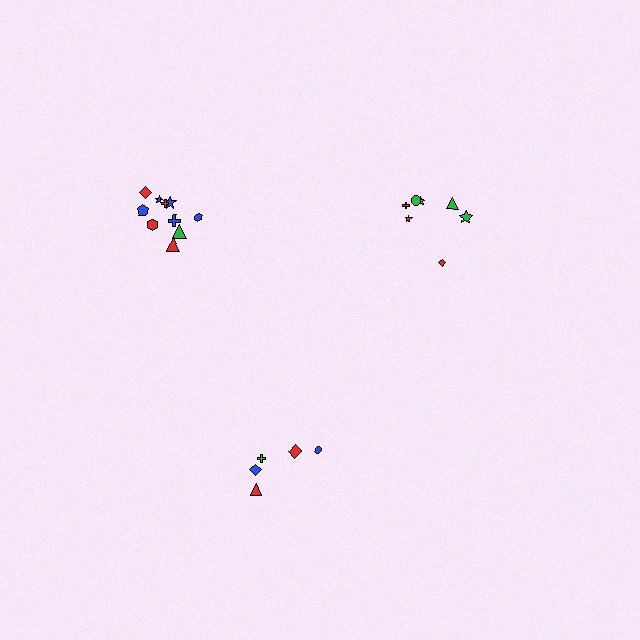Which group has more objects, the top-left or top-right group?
The top-left group.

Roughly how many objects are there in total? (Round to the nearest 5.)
Roughly 20 objects in total.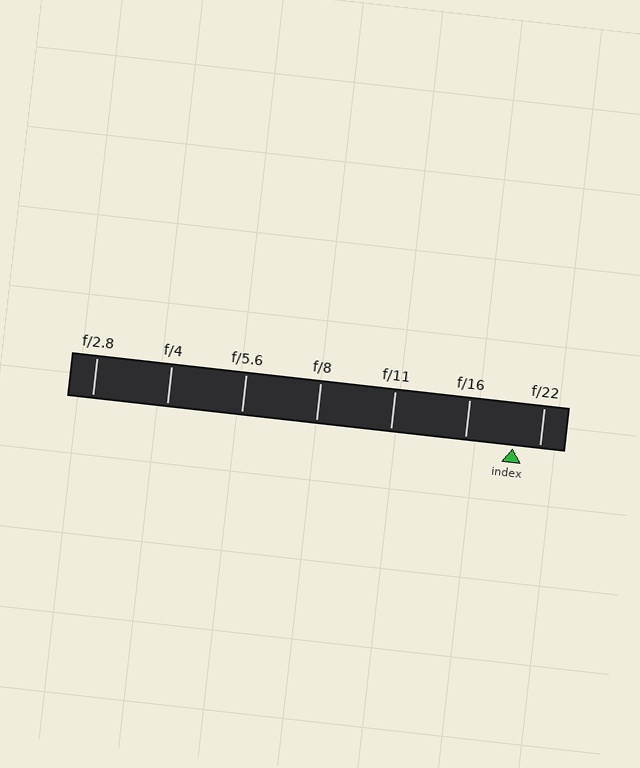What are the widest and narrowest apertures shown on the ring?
The widest aperture shown is f/2.8 and the narrowest is f/22.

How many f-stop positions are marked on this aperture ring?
There are 7 f-stop positions marked.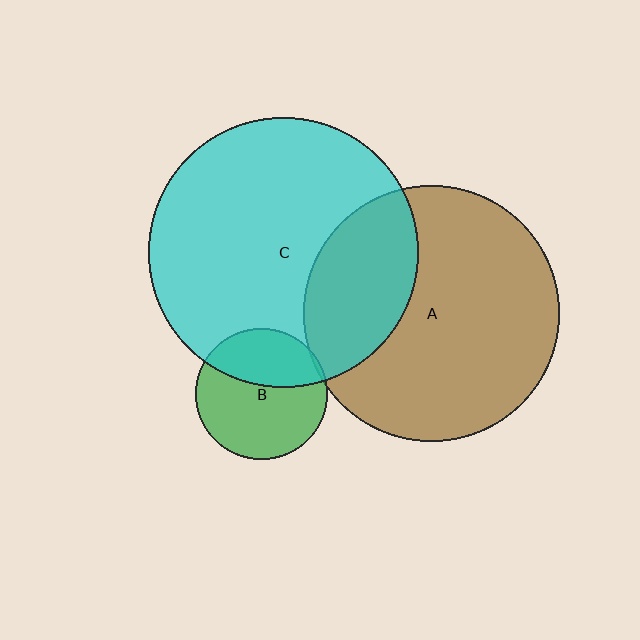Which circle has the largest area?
Circle C (cyan).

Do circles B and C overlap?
Yes.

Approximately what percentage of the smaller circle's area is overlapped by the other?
Approximately 35%.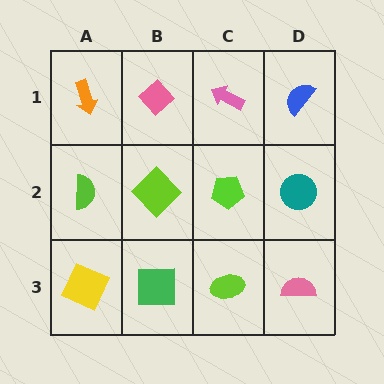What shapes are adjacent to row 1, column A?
A lime semicircle (row 2, column A), a pink diamond (row 1, column B).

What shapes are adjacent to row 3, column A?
A lime semicircle (row 2, column A), a green square (row 3, column B).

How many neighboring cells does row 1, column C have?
3.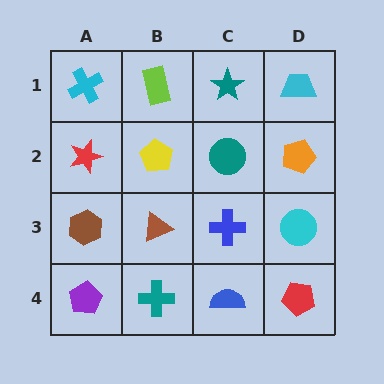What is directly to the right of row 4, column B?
A blue semicircle.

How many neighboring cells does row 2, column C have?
4.